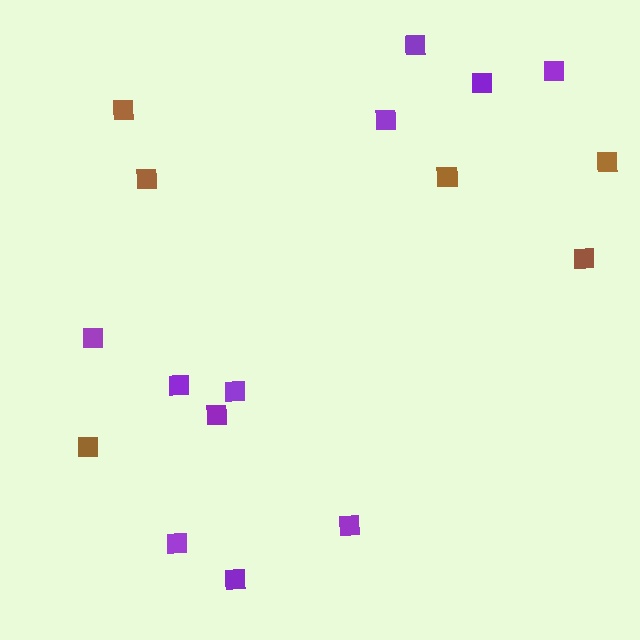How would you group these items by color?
There are 2 groups: one group of brown squares (6) and one group of purple squares (11).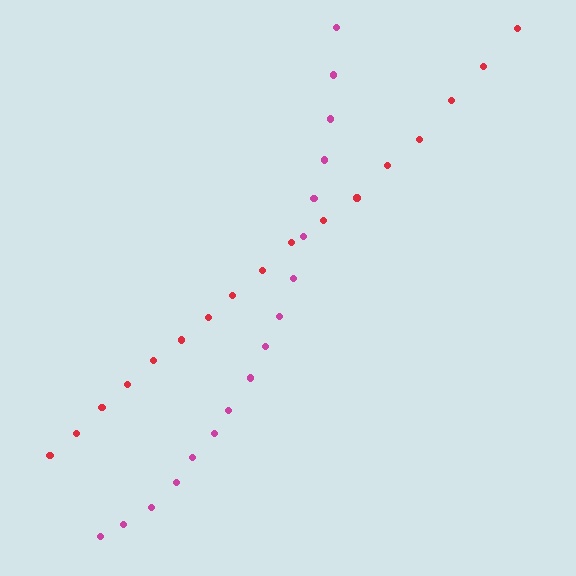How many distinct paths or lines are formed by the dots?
There are 2 distinct paths.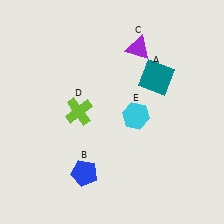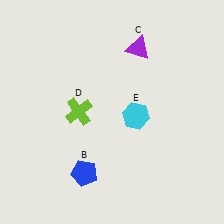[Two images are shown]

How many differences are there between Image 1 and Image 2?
There is 1 difference between the two images.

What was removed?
The teal square (A) was removed in Image 2.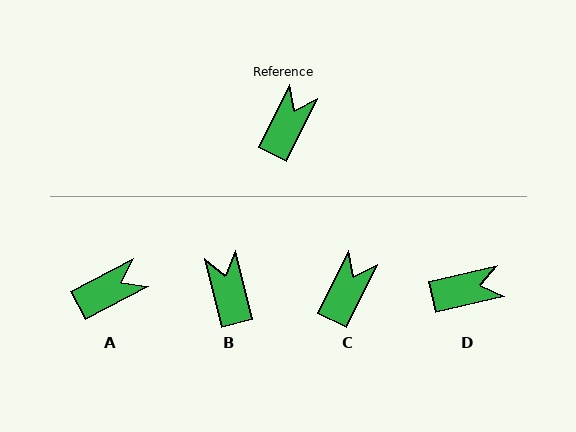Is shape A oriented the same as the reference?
No, it is off by about 36 degrees.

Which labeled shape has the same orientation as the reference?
C.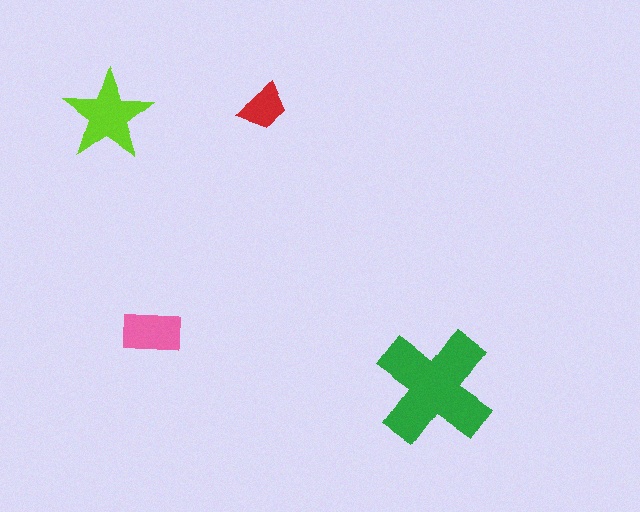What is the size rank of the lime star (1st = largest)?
2nd.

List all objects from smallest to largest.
The red trapezoid, the pink rectangle, the lime star, the green cross.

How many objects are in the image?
There are 4 objects in the image.